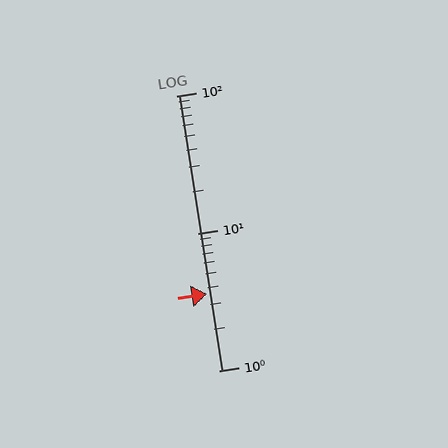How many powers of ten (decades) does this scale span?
The scale spans 2 decades, from 1 to 100.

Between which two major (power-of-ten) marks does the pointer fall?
The pointer is between 1 and 10.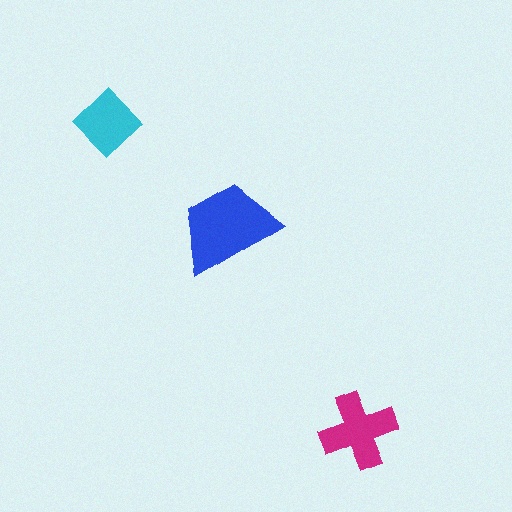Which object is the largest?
The blue trapezoid.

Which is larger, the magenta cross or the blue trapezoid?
The blue trapezoid.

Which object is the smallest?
The cyan diamond.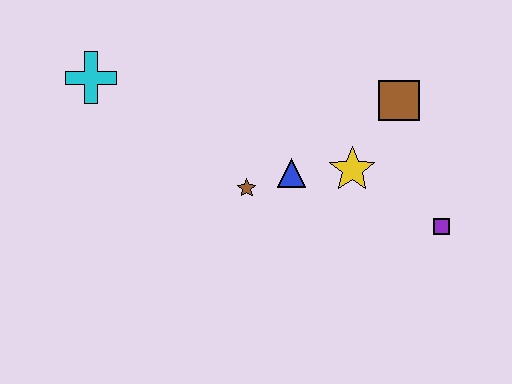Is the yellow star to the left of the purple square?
Yes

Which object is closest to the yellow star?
The blue triangle is closest to the yellow star.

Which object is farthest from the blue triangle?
The cyan cross is farthest from the blue triangle.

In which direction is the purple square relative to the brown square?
The purple square is below the brown square.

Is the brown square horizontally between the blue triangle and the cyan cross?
No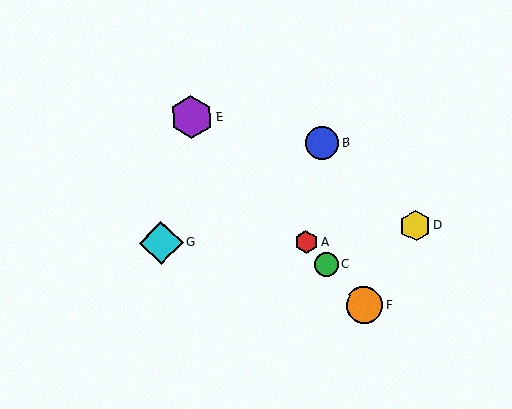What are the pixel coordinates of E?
Object E is at (191, 117).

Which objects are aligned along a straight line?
Objects A, C, E, F are aligned along a straight line.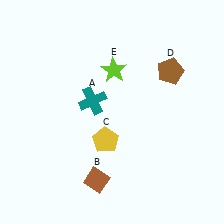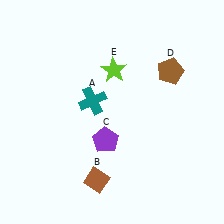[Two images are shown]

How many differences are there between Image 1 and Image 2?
There is 1 difference between the two images.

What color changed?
The pentagon (C) changed from yellow in Image 1 to purple in Image 2.